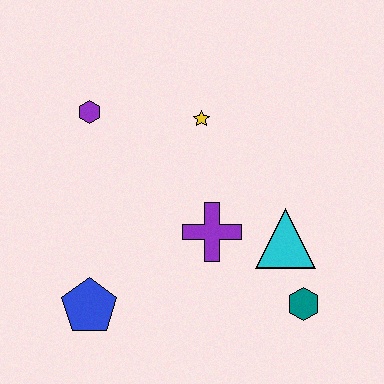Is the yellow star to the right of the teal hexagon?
No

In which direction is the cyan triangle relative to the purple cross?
The cyan triangle is to the right of the purple cross.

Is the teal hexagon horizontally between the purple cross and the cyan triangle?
No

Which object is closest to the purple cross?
The cyan triangle is closest to the purple cross.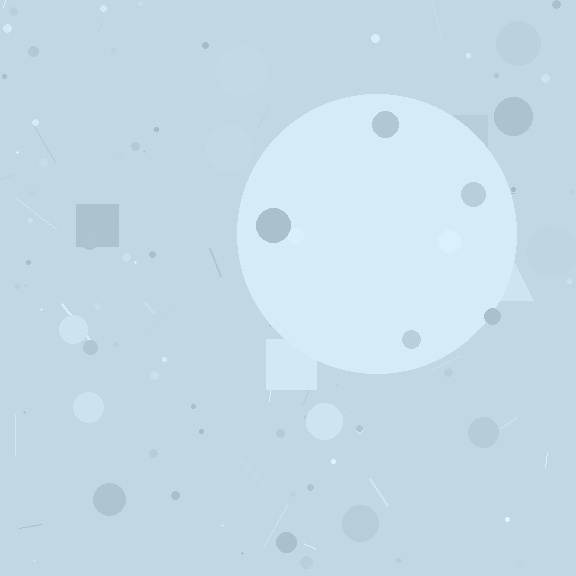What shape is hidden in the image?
A circle is hidden in the image.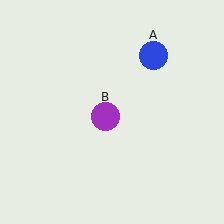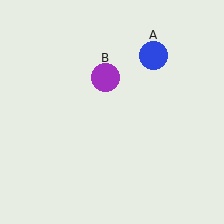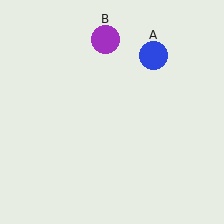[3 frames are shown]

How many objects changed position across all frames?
1 object changed position: purple circle (object B).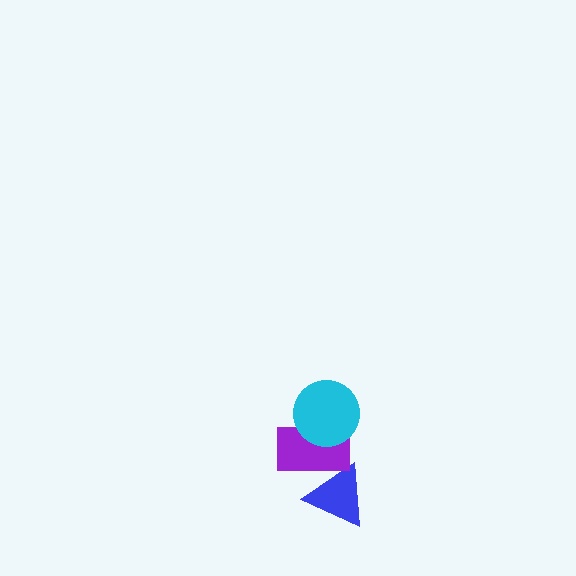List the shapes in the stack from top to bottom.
From top to bottom: the cyan circle, the purple rectangle, the blue triangle.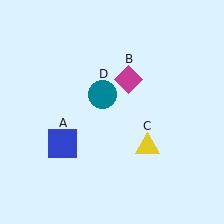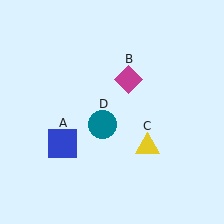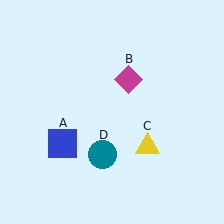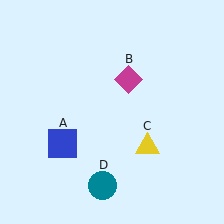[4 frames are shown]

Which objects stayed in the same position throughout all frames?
Blue square (object A) and magenta diamond (object B) and yellow triangle (object C) remained stationary.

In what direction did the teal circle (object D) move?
The teal circle (object D) moved down.